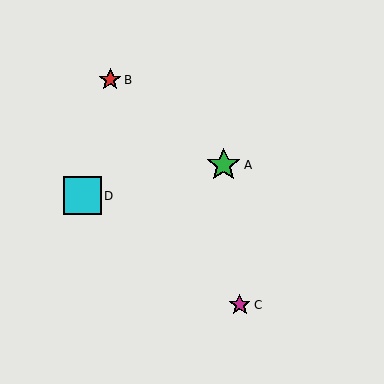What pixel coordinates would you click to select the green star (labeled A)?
Click at (224, 165) to select the green star A.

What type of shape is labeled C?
Shape C is a magenta star.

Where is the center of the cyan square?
The center of the cyan square is at (83, 196).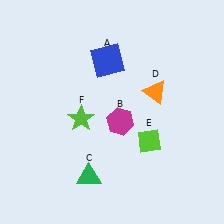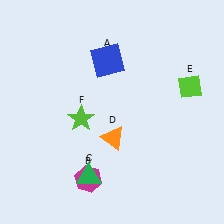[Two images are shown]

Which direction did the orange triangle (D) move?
The orange triangle (D) moved down.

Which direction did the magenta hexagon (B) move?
The magenta hexagon (B) moved down.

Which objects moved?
The objects that moved are: the magenta hexagon (B), the orange triangle (D), the lime diamond (E).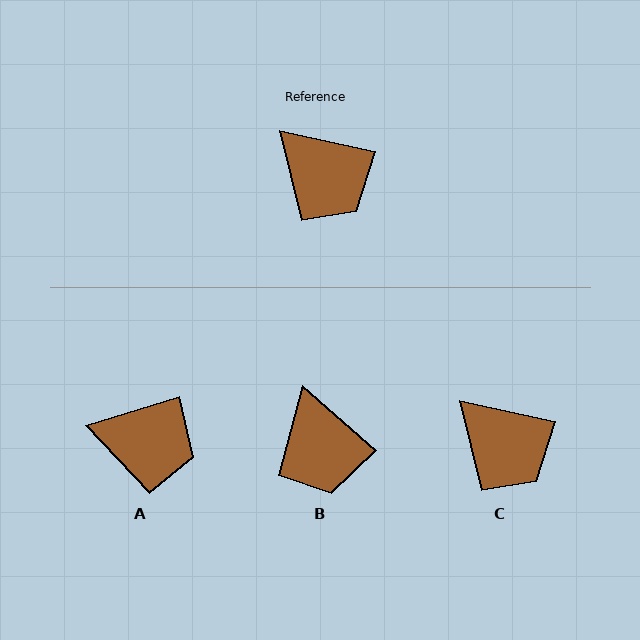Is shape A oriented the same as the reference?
No, it is off by about 30 degrees.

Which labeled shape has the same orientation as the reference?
C.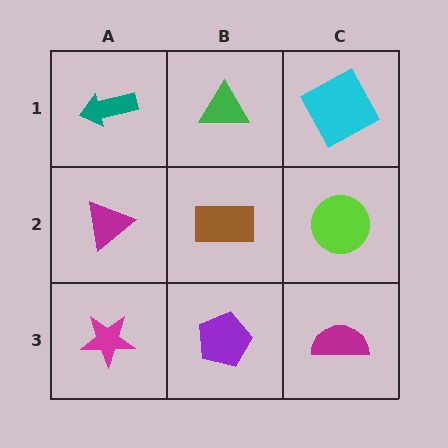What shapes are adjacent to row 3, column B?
A brown rectangle (row 2, column B), a magenta star (row 3, column A), a magenta semicircle (row 3, column C).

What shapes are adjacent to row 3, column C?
A lime circle (row 2, column C), a purple pentagon (row 3, column B).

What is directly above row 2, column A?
A teal arrow.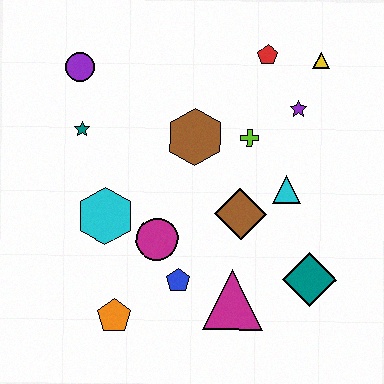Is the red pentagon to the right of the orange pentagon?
Yes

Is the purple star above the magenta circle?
Yes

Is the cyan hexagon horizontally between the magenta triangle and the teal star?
Yes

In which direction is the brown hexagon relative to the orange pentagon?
The brown hexagon is above the orange pentagon.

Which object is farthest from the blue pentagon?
The yellow triangle is farthest from the blue pentagon.